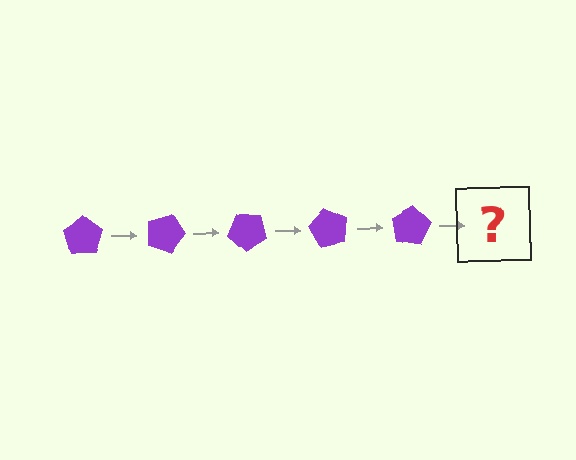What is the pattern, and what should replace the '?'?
The pattern is that the pentagon rotates 20 degrees each step. The '?' should be a purple pentagon rotated 100 degrees.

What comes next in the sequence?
The next element should be a purple pentagon rotated 100 degrees.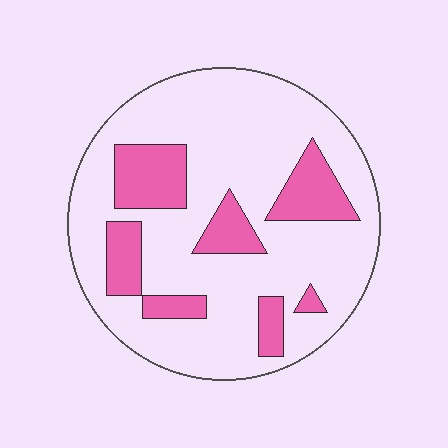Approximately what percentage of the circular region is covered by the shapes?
Approximately 25%.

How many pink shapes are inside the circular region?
7.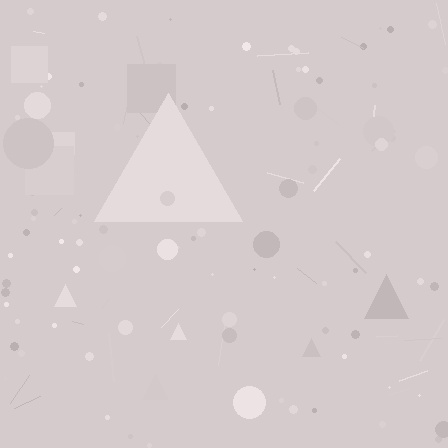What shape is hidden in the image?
A triangle is hidden in the image.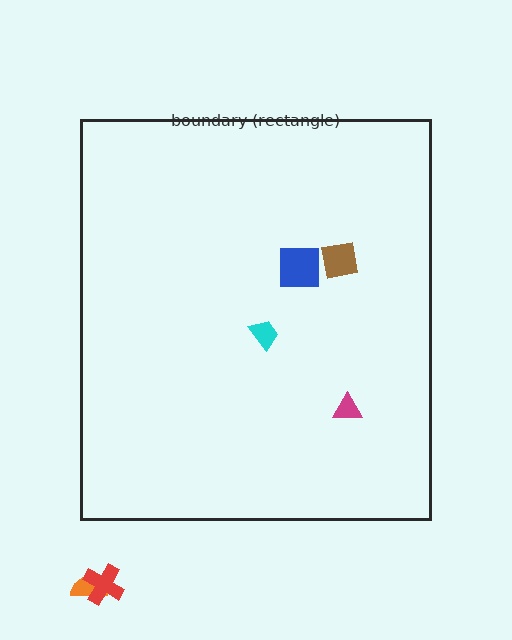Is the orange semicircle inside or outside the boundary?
Outside.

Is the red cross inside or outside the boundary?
Outside.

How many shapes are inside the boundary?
4 inside, 2 outside.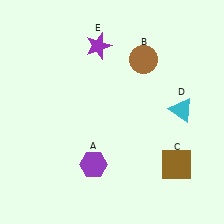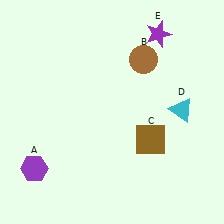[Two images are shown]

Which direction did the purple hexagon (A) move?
The purple hexagon (A) moved left.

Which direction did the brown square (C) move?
The brown square (C) moved left.